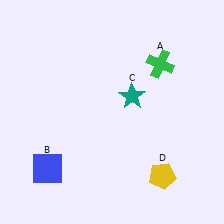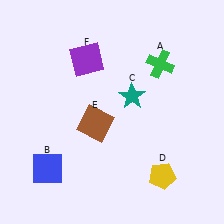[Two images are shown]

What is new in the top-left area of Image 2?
A purple square (F) was added in the top-left area of Image 2.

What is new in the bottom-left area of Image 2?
A brown square (E) was added in the bottom-left area of Image 2.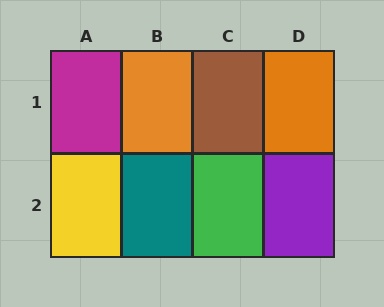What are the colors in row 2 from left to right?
Yellow, teal, green, purple.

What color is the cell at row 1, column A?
Magenta.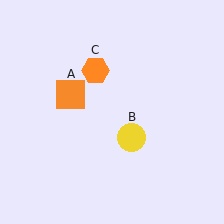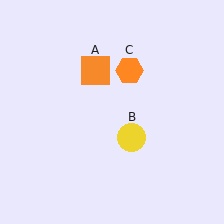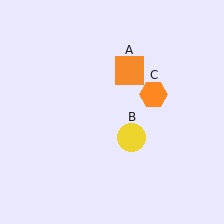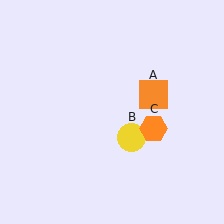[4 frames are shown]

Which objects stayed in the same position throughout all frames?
Yellow circle (object B) remained stationary.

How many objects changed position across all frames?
2 objects changed position: orange square (object A), orange hexagon (object C).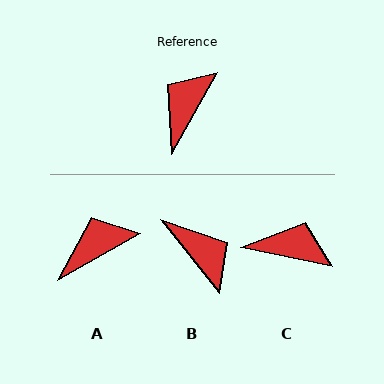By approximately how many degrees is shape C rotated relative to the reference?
Approximately 72 degrees clockwise.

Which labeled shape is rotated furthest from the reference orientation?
B, about 112 degrees away.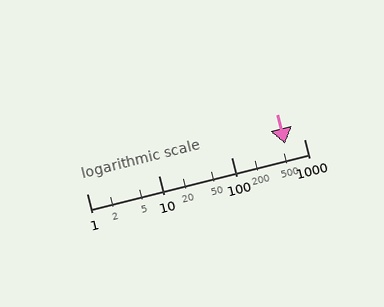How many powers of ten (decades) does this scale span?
The scale spans 3 decades, from 1 to 1000.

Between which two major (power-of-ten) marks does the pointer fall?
The pointer is between 100 and 1000.